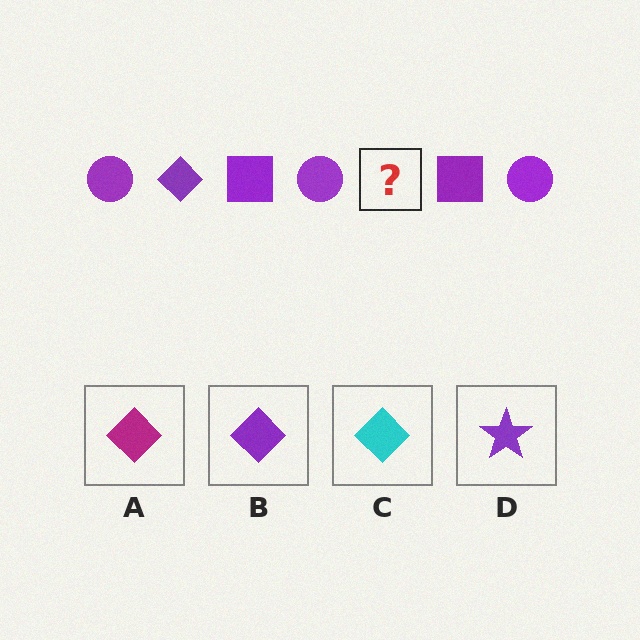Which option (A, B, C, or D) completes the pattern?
B.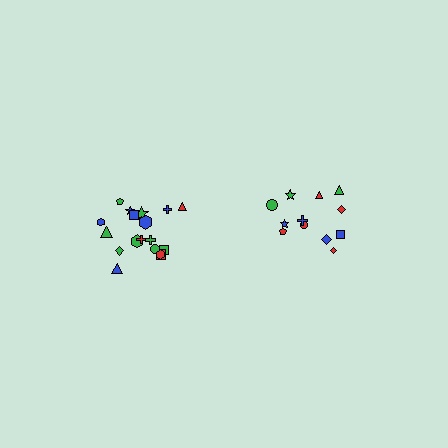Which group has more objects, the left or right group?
The left group.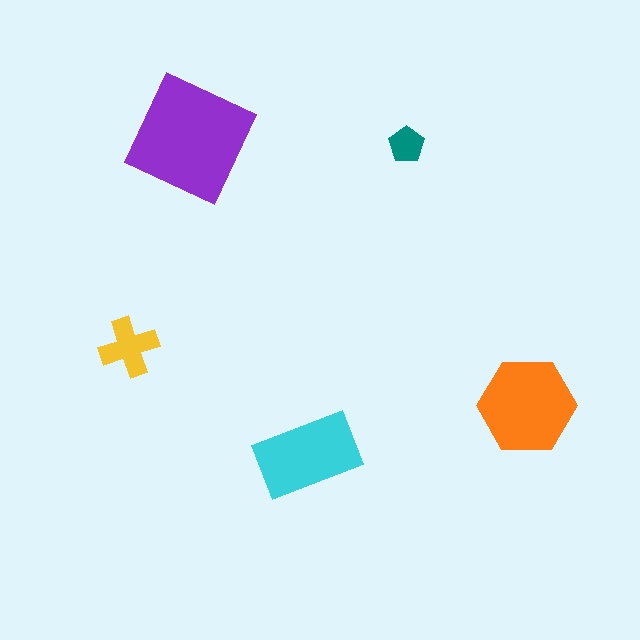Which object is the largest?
The purple square.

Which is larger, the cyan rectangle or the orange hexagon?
The orange hexagon.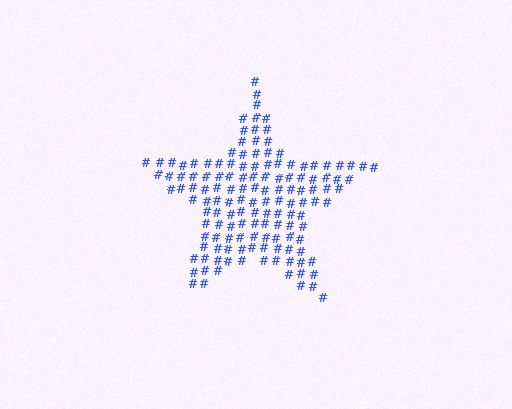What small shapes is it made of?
It is made of small hash symbols.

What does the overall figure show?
The overall figure shows a star.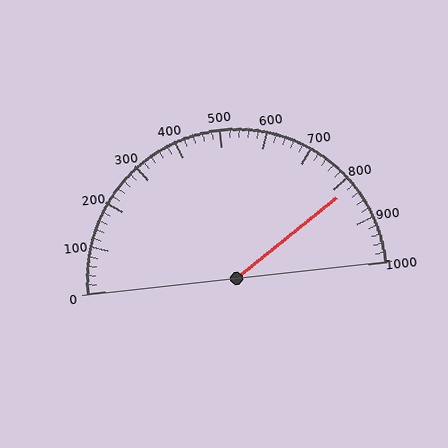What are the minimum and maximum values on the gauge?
The gauge ranges from 0 to 1000.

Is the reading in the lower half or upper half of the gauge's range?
The reading is in the upper half of the range (0 to 1000).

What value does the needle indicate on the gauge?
The needle indicates approximately 820.